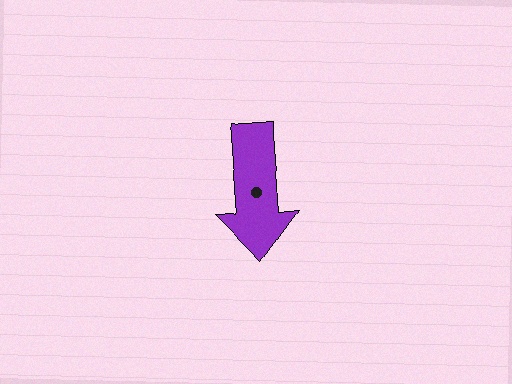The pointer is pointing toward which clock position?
Roughly 6 o'clock.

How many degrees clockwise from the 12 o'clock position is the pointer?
Approximately 176 degrees.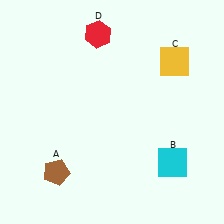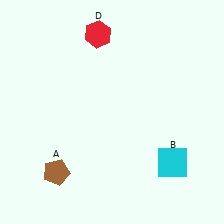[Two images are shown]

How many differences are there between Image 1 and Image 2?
There is 1 difference between the two images.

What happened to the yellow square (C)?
The yellow square (C) was removed in Image 2. It was in the top-right area of Image 1.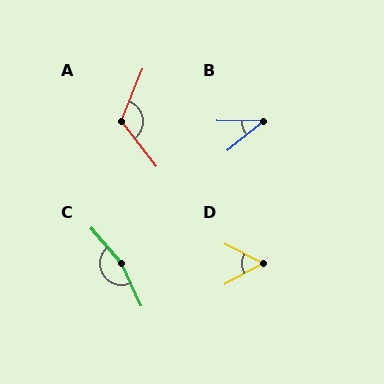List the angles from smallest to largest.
B (40°), D (54°), A (120°), C (164°).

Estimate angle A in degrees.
Approximately 120 degrees.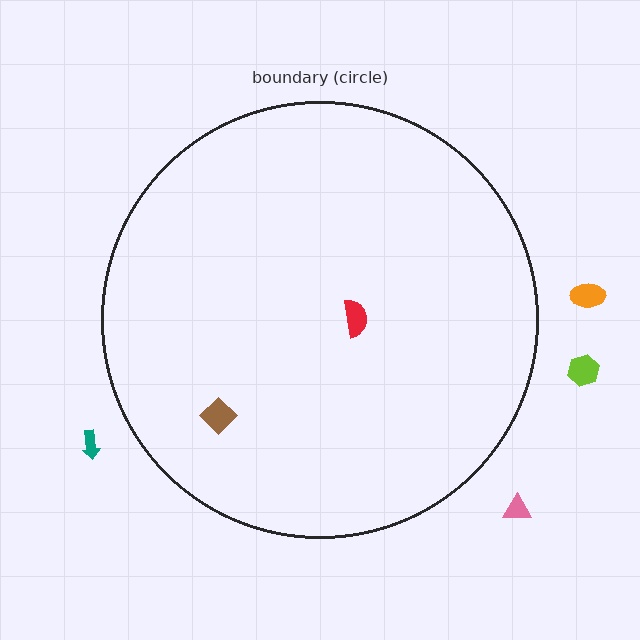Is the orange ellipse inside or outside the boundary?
Outside.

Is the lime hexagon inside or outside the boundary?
Outside.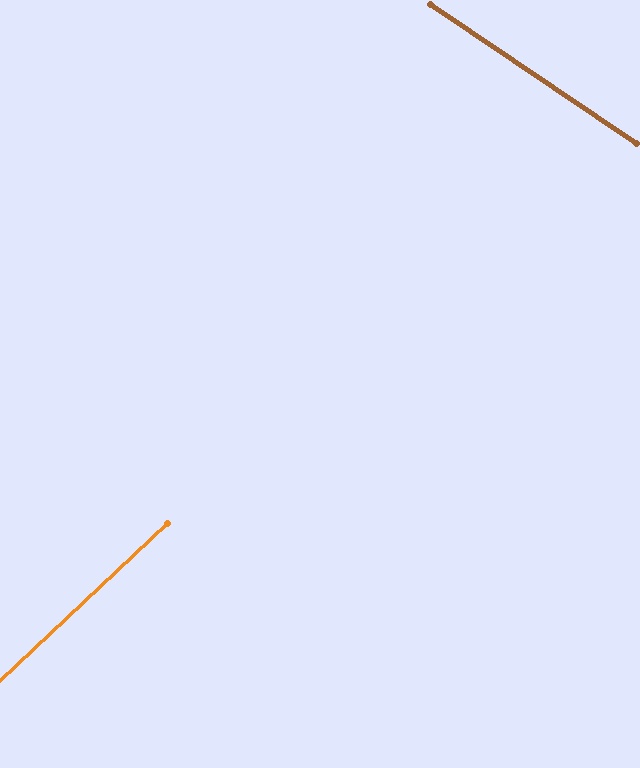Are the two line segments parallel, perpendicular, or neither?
Neither parallel nor perpendicular — they differ by about 77°.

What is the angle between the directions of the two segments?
Approximately 77 degrees.